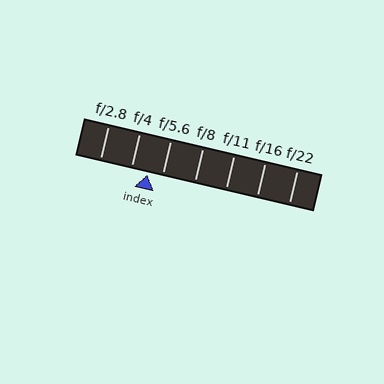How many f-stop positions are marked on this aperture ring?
There are 7 f-stop positions marked.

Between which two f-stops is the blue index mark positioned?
The index mark is between f/4 and f/5.6.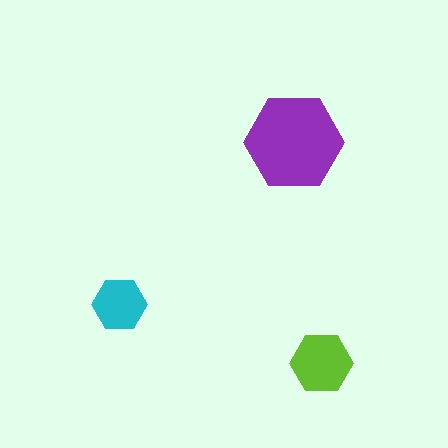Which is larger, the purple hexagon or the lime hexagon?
The purple one.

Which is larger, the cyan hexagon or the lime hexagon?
The lime one.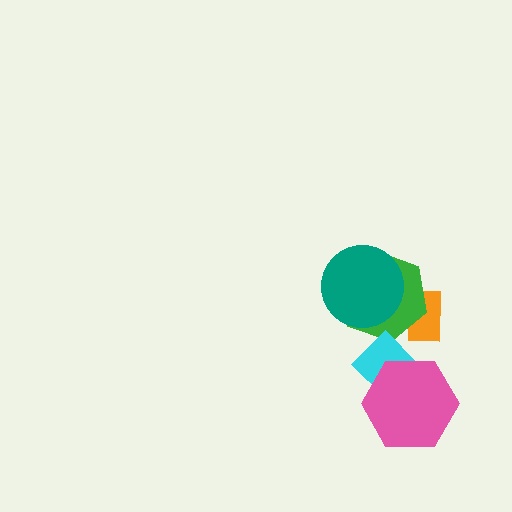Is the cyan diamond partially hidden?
Yes, it is partially covered by another shape.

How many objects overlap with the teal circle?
1 object overlaps with the teal circle.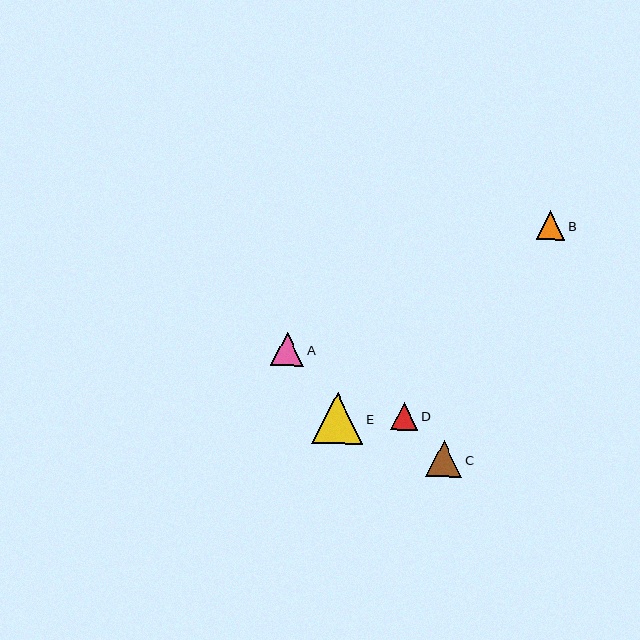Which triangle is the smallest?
Triangle D is the smallest with a size of approximately 28 pixels.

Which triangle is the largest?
Triangle E is the largest with a size of approximately 51 pixels.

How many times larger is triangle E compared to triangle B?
Triangle E is approximately 1.8 times the size of triangle B.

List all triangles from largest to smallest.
From largest to smallest: E, C, A, B, D.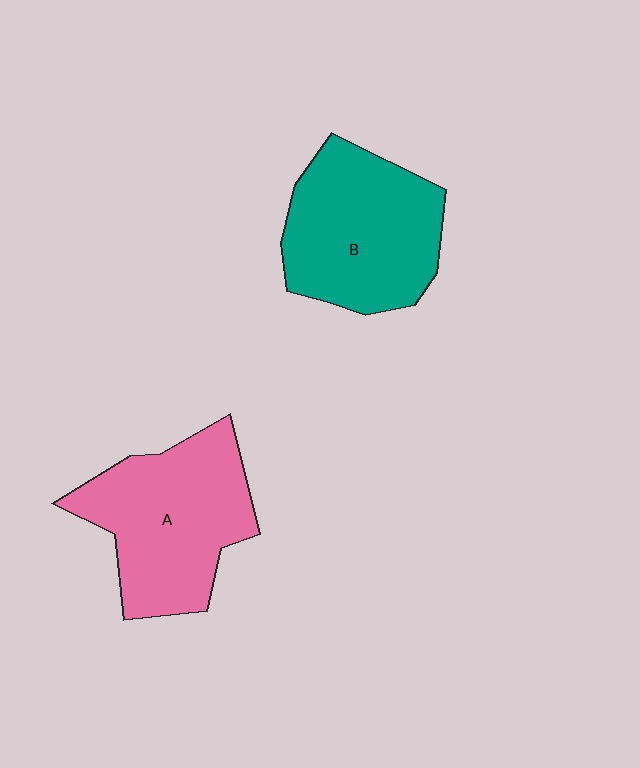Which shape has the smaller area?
Shape B (teal).